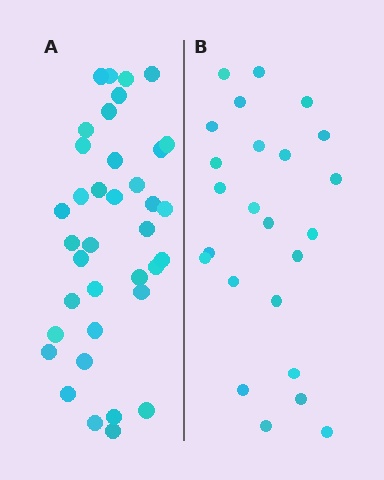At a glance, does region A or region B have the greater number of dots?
Region A (the left region) has more dots.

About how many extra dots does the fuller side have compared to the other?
Region A has approximately 15 more dots than region B.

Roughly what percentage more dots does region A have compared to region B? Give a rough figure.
About 55% more.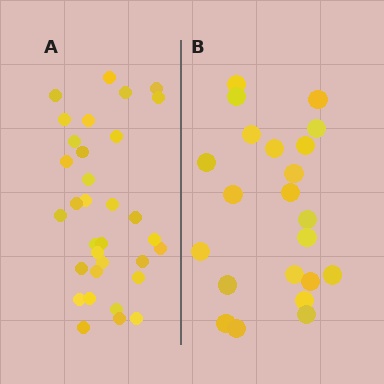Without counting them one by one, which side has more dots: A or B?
Region A (the left region) has more dots.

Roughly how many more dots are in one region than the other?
Region A has roughly 12 or so more dots than region B.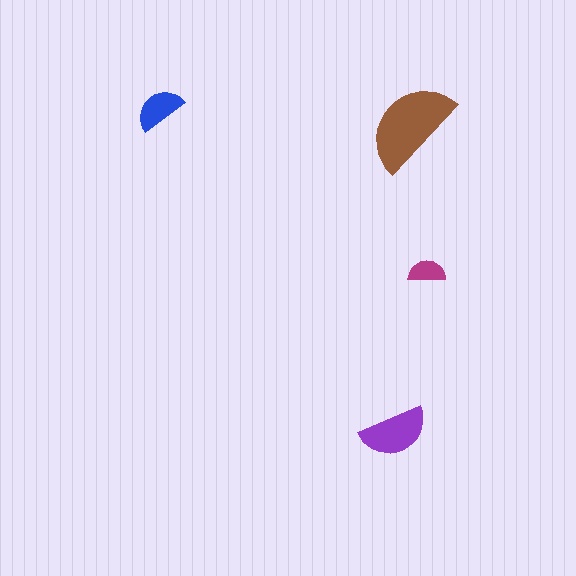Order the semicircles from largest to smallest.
the brown one, the purple one, the blue one, the magenta one.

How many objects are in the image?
There are 4 objects in the image.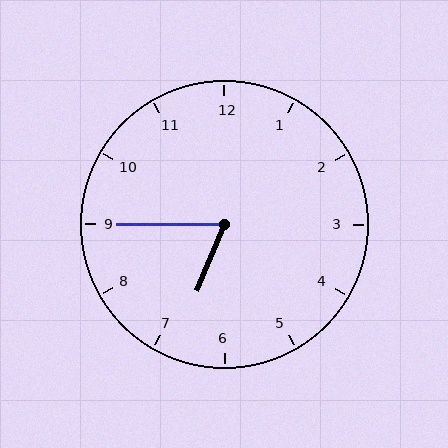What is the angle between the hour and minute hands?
Approximately 68 degrees.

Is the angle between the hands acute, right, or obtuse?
It is acute.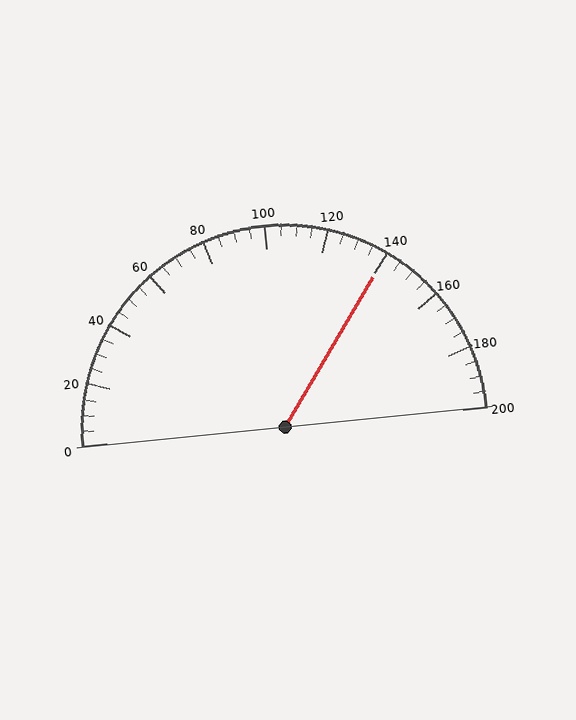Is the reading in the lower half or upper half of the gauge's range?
The reading is in the upper half of the range (0 to 200).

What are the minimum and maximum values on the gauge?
The gauge ranges from 0 to 200.